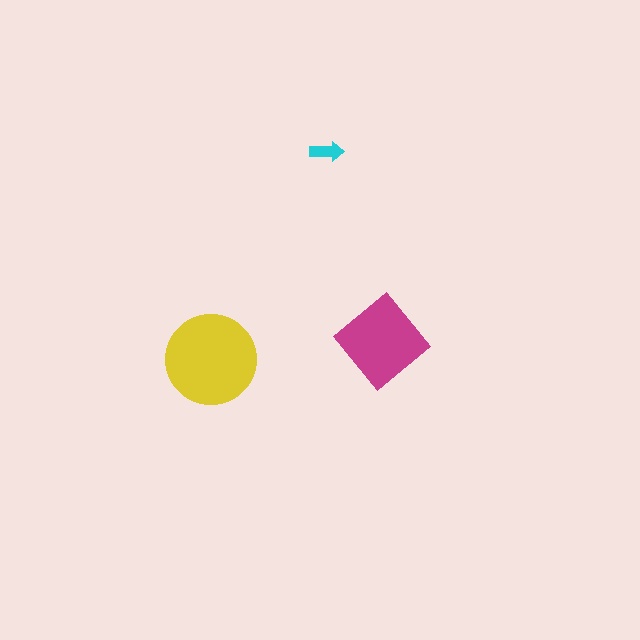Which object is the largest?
The yellow circle.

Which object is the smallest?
The cyan arrow.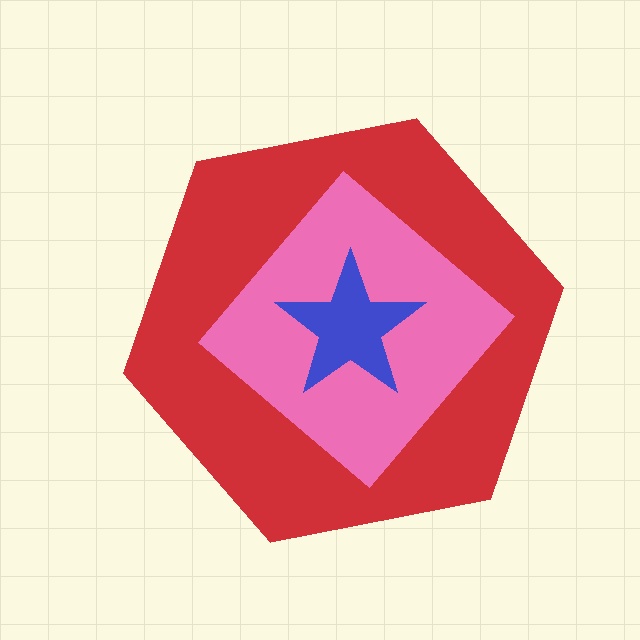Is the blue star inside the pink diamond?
Yes.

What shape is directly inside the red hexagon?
The pink diamond.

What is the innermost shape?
The blue star.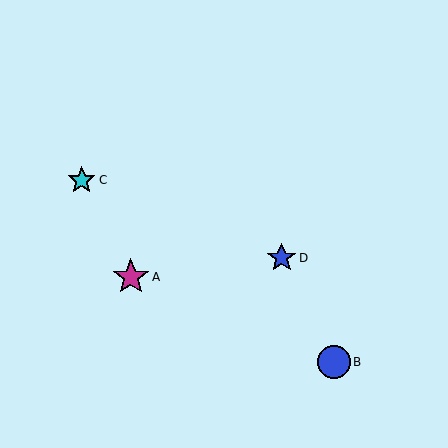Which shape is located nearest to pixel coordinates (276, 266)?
The blue star (labeled D) at (282, 258) is nearest to that location.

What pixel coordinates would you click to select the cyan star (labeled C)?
Click at (82, 180) to select the cyan star C.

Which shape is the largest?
The magenta star (labeled A) is the largest.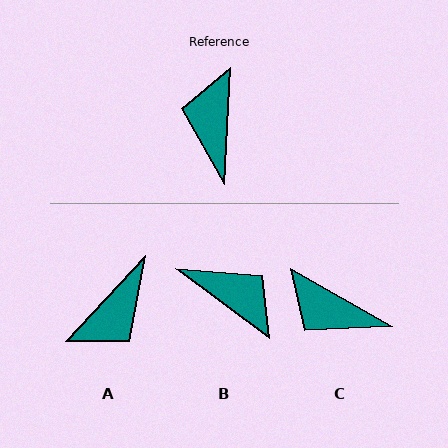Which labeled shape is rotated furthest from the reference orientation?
A, about 140 degrees away.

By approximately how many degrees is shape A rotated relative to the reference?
Approximately 140 degrees counter-clockwise.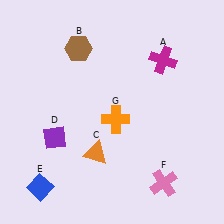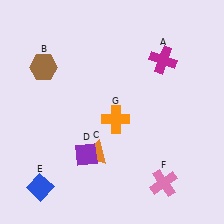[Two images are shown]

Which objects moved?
The objects that moved are: the brown hexagon (B), the purple diamond (D).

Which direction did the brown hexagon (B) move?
The brown hexagon (B) moved left.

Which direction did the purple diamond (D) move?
The purple diamond (D) moved right.